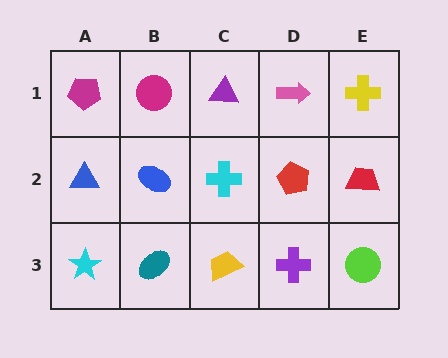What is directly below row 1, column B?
A blue ellipse.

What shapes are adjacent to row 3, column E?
A red trapezoid (row 2, column E), a purple cross (row 3, column D).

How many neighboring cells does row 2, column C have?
4.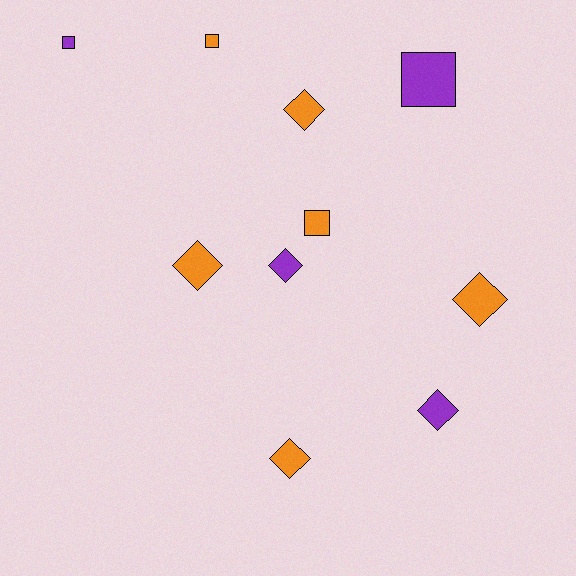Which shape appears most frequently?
Diamond, with 6 objects.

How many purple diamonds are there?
There are 2 purple diamonds.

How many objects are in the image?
There are 10 objects.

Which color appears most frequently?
Orange, with 6 objects.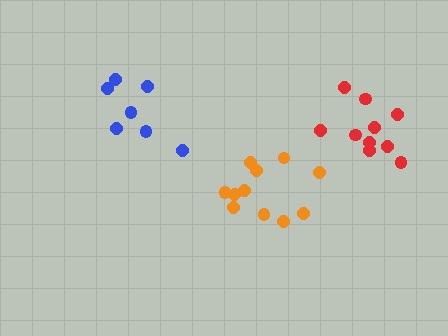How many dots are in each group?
Group 1: 11 dots, Group 2: 7 dots, Group 3: 10 dots (28 total).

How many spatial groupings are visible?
There are 3 spatial groupings.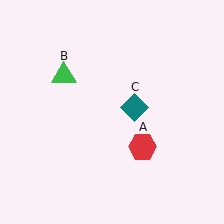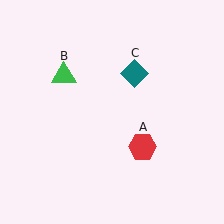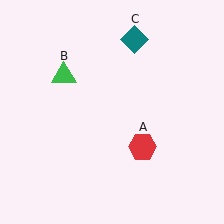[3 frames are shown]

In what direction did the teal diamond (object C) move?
The teal diamond (object C) moved up.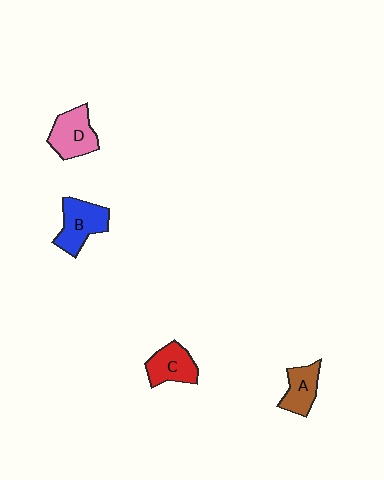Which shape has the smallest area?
Shape A (brown).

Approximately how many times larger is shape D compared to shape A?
Approximately 1.3 times.